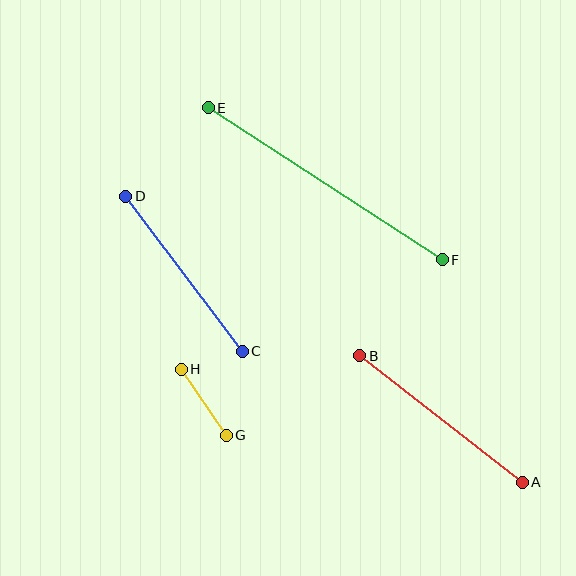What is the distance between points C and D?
The distance is approximately 194 pixels.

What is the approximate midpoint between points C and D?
The midpoint is at approximately (184, 274) pixels.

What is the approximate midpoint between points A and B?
The midpoint is at approximately (441, 419) pixels.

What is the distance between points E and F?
The distance is approximately 279 pixels.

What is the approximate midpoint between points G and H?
The midpoint is at approximately (204, 402) pixels.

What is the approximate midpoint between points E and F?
The midpoint is at approximately (325, 184) pixels.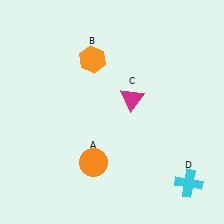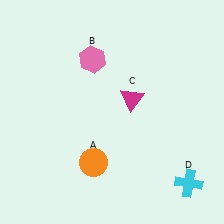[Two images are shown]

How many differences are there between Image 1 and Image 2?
There is 1 difference between the two images.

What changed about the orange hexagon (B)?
In Image 1, B is orange. In Image 2, it changed to pink.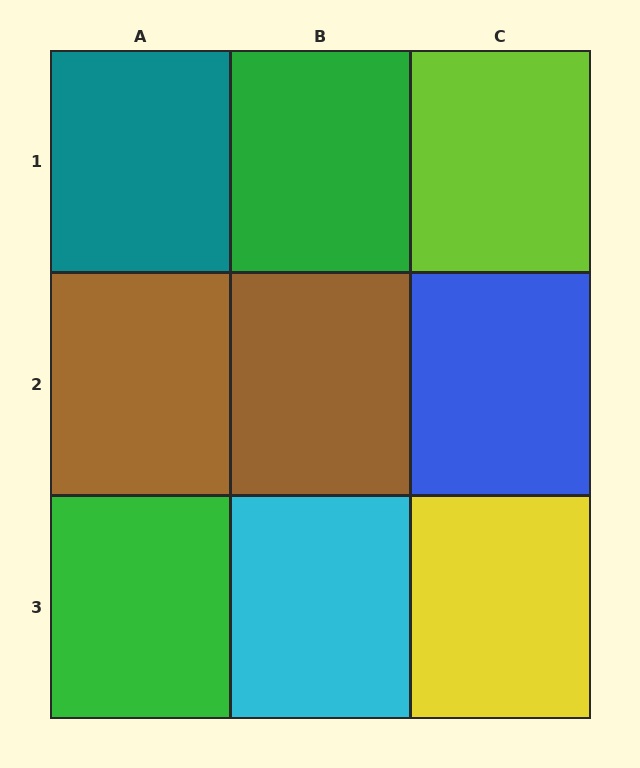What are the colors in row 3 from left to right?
Green, cyan, yellow.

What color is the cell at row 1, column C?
Lime.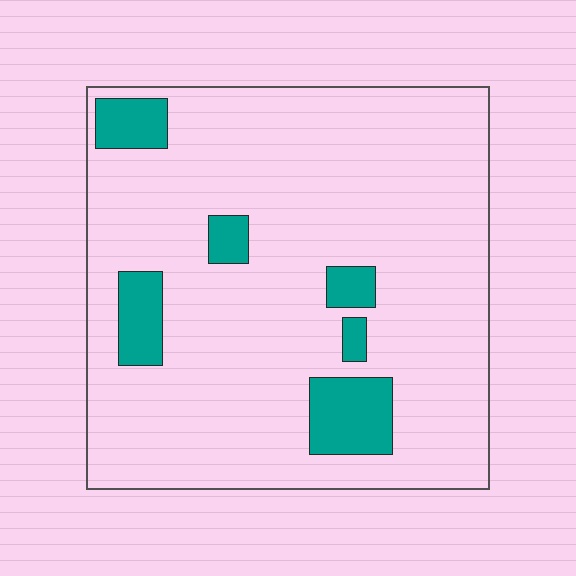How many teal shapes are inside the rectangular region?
6.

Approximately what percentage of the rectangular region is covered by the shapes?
Approximately 10%.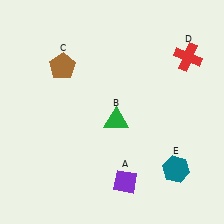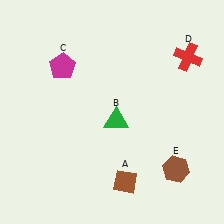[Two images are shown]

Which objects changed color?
A changed from purple to brown. C changed from brown to magenta. E changed from teal to brown.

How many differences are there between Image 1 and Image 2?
There are 3 differences between the two images.